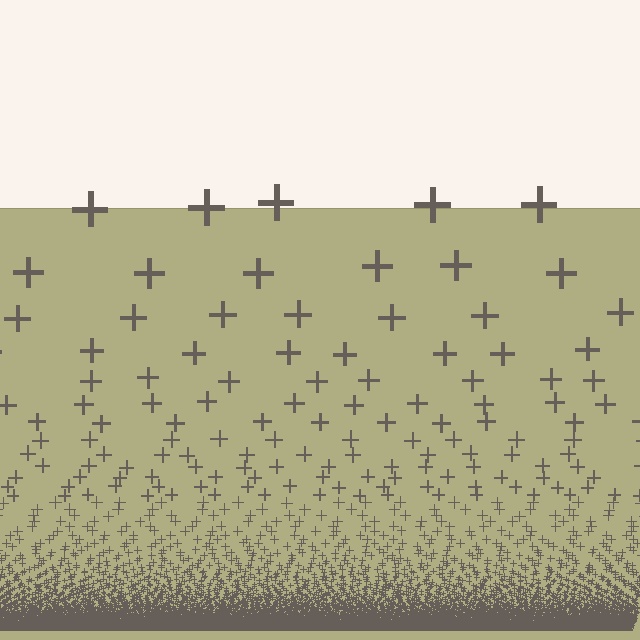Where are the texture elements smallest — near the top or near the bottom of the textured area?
Near the bottom.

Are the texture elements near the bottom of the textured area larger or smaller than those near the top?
Smaller. The gradient is inverted — elements near the bottom are smaller and denser.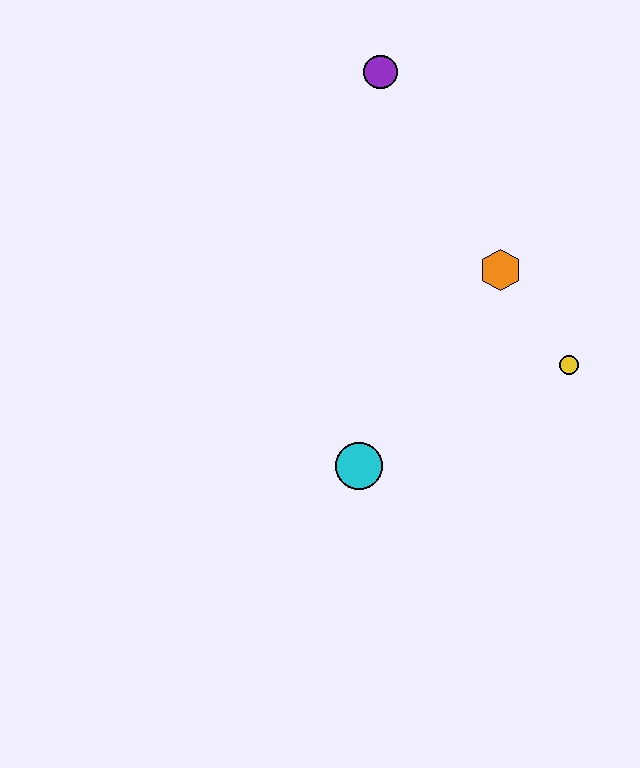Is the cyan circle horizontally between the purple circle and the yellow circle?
No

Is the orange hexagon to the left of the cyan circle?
No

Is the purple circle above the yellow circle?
Yes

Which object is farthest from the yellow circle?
The purple circle is farthest from the yellow circle.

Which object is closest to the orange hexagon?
The yellow circle is closest to the orange hexagon.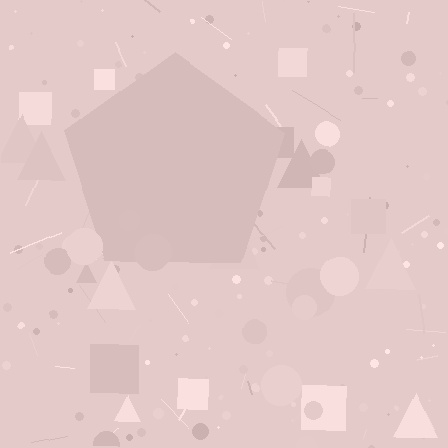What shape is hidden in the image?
A pentagon is hidden in the image.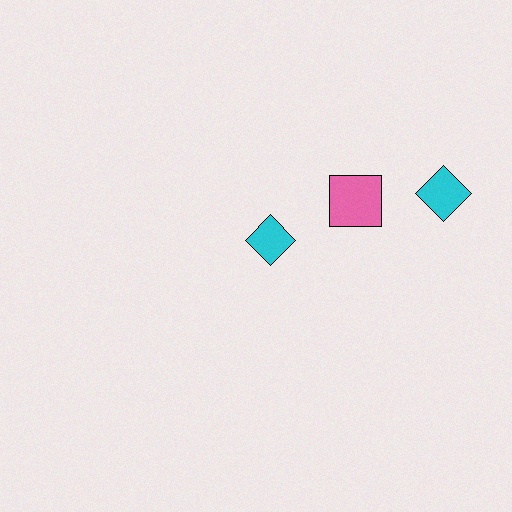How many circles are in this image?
There are no circles.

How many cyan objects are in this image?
There are 2 cyan objects.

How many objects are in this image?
There are 3 objects.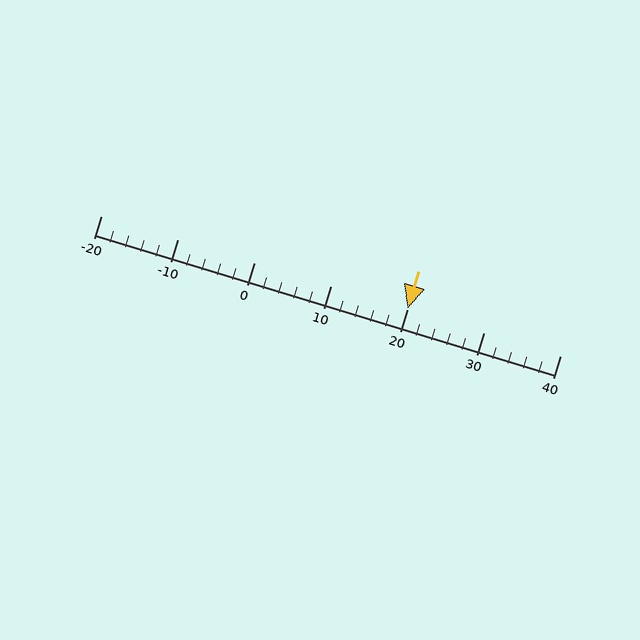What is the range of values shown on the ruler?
The ruler shows values from -20 to 40.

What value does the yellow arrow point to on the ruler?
The yellow arrow points to approximately 20.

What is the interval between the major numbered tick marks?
The major tick marks are spaced 10 units apart.